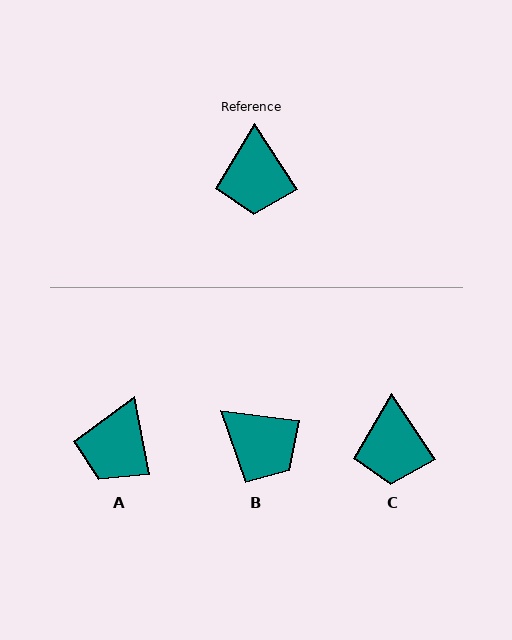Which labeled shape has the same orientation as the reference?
C.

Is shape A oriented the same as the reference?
No, it is off by about 23 degrees.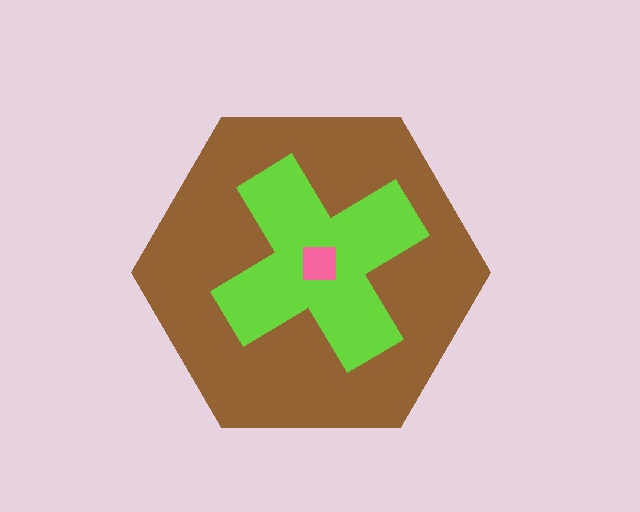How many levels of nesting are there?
3.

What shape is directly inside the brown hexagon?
The lime cross.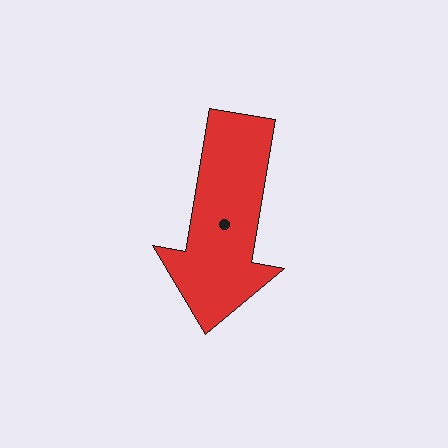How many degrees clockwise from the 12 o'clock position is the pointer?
Approximately 190 degrees.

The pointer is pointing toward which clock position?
Roughly 6 o'clock.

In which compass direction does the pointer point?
South.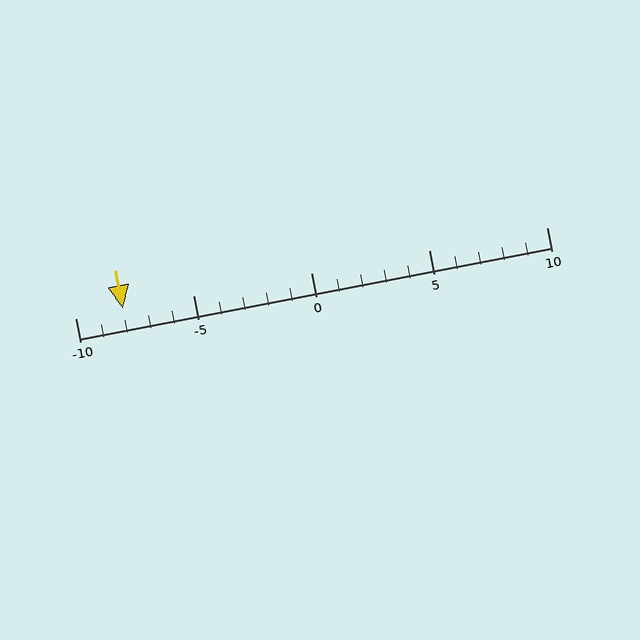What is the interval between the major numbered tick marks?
The major tick marks are spaced 5 units apart.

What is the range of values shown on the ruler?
The ruler shows values from -10 to 10.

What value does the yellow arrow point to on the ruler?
The yellow arrow points to approximately -8.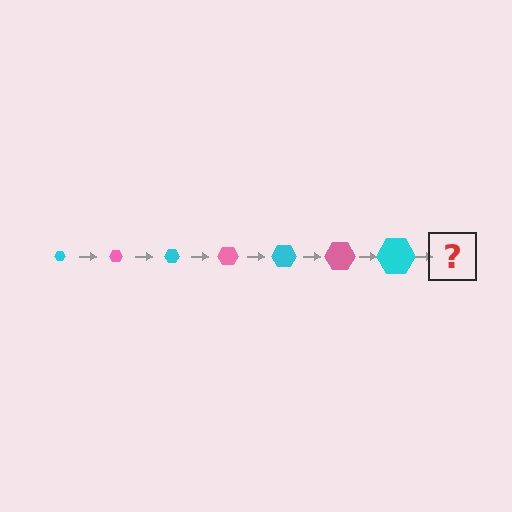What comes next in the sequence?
The next element should be a pink hexagon, larger than the previous one.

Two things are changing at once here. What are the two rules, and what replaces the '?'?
The two rules are that the hexagon grows larger each step and the color cycles through cyan and pink. The '?' should be a pink hexagon, larger than the previous one.